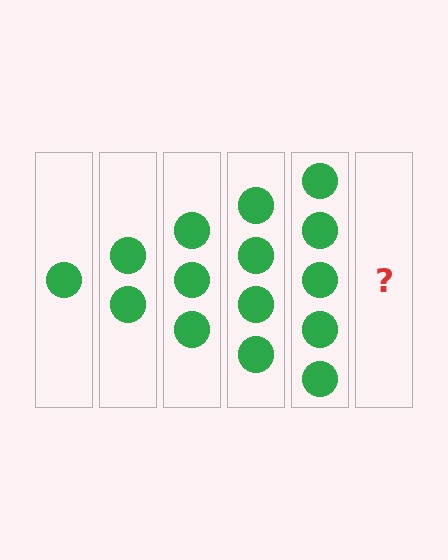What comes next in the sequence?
The next element should be 6 circles.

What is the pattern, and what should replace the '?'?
The pattern is that each step adds one more circle. The '?' should be 6 circles.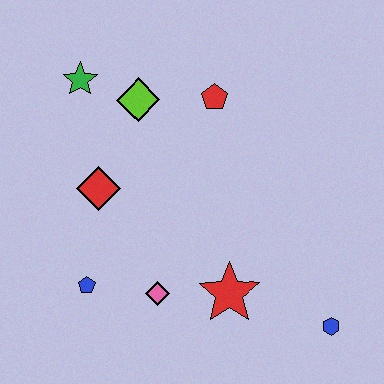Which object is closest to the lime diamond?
The green star is closest to the lime diamond.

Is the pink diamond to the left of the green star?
No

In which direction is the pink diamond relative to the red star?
The pink diamond is to the left of the red star.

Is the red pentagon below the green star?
Yes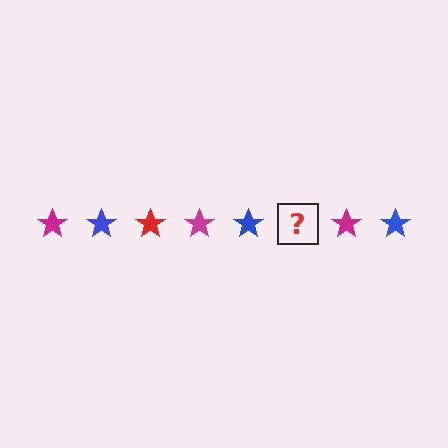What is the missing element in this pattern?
The missing element is a red star.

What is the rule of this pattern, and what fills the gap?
The rule is that the pattern cycles through magenta, blue, red stars. The gap should be filled with a red star.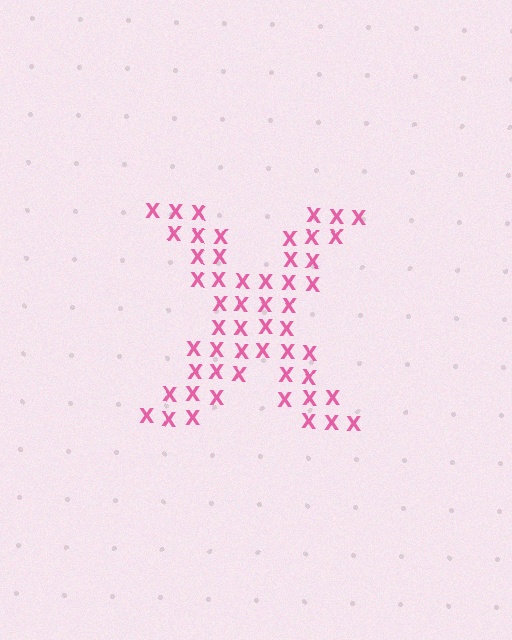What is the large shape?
The large shape is the letter X.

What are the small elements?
The small elements are letter X's.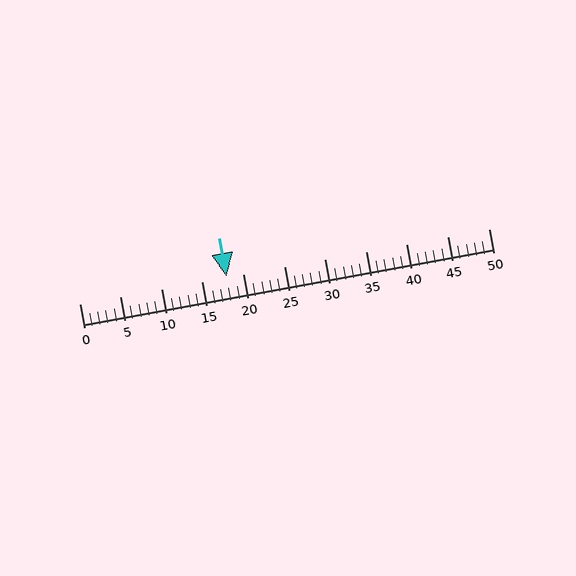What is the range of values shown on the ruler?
The ruler shows values from 0 to 50.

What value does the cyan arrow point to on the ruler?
The cyan arrow points to approximately 18.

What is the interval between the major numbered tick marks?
The major tick marks are spaced 5 units apart.